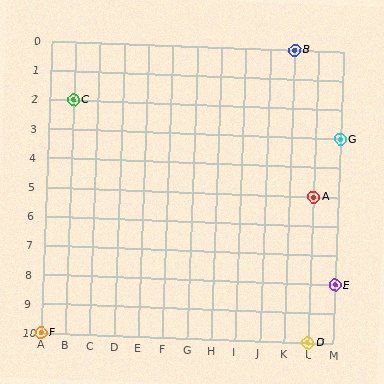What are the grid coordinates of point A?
Point A is at grid coordinates (L, 5).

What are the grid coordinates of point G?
Point G is at grid coordinates (M, 3).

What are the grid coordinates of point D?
Point D is at grid coordinates (L, 10).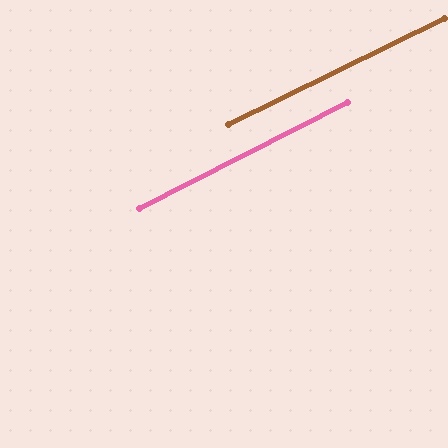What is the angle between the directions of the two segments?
Approximately 1 degree.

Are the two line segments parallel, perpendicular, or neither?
Parallel — their directions differ by only 0.8°.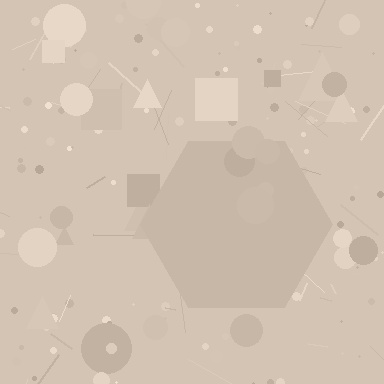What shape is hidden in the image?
A hexagon is hidden in the image.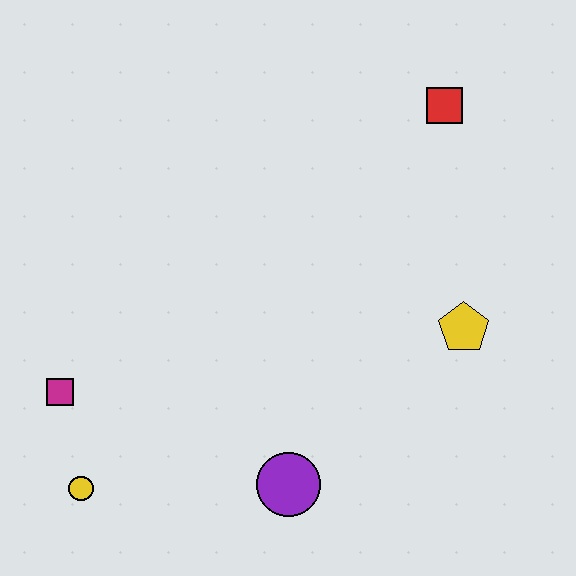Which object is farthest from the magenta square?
The red square is farthest from the magenta square.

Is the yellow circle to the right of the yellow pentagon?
No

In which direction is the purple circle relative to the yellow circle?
The purple circle is to the right of the yellow circle.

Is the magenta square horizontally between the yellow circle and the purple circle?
No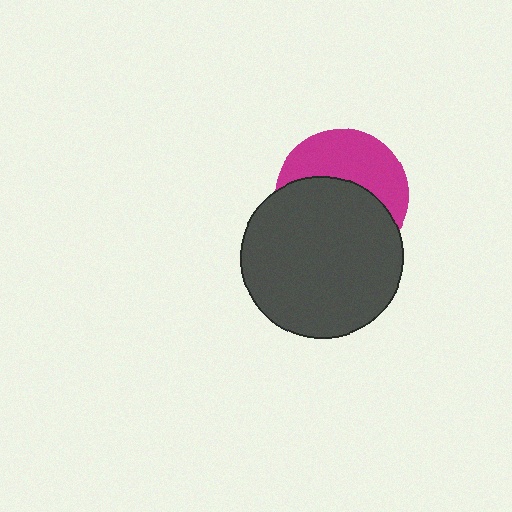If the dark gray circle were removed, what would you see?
You would see the complete magenta circle.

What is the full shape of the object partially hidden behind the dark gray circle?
The partially hidden object is a magenta circle.